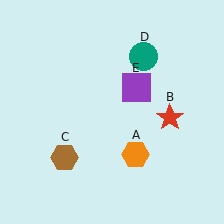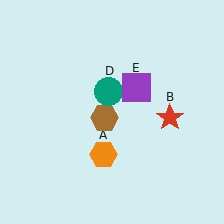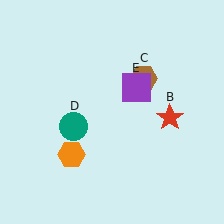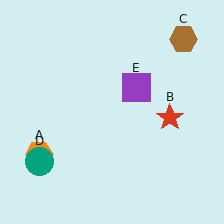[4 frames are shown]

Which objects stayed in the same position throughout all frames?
Red star (object B) and purple square (object E) remained stationary.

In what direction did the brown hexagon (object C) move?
The brown hexagon (object C) moved up and to the right.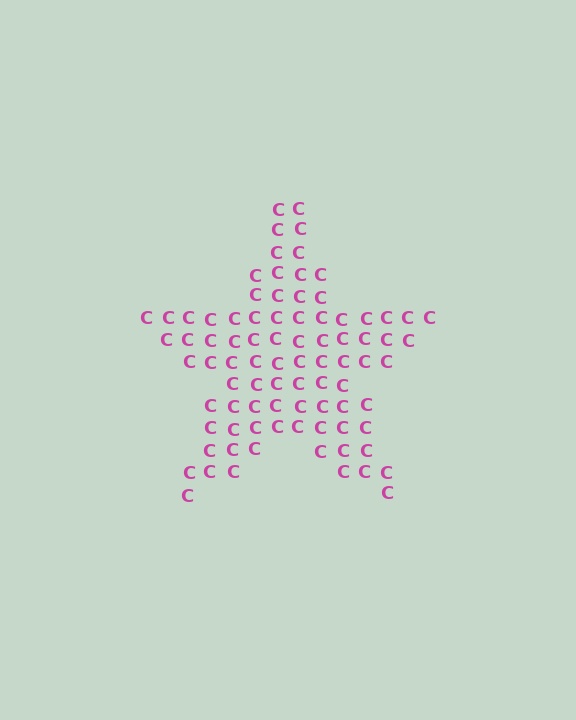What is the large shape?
The large shape is a star.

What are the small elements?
The small elements are letter C's.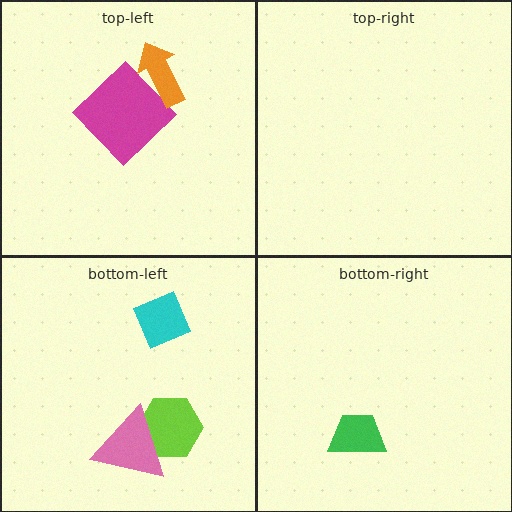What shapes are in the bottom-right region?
The green trapezoid.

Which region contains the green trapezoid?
The bottom-right region.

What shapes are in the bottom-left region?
The lime hexagon, the cyan diamond, the pink triangle.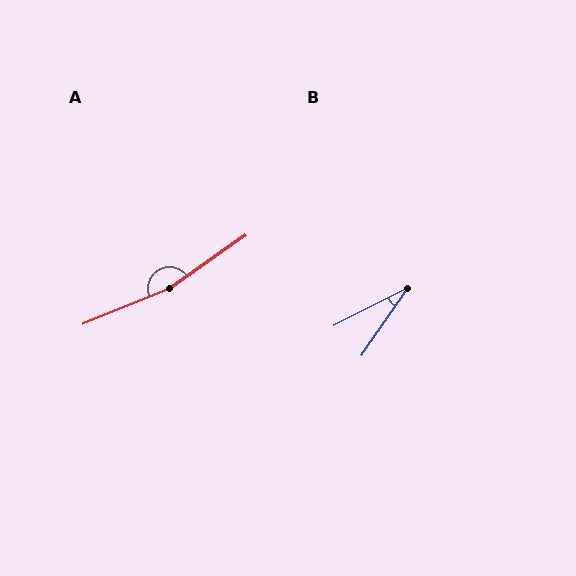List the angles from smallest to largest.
B (29°), A (167°).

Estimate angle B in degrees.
Approximately 29 degrees.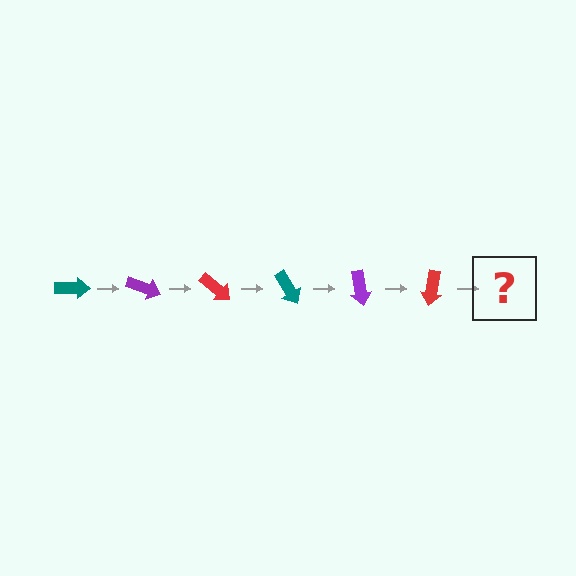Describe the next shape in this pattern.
It should be a teal arrow, rotated 120 degrees from the start.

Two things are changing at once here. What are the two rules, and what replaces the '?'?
The two rules are that it rotates 20 degrees each step and the color cycles through teal, purple, and red. The '?' should be a teal arrow, rotated 120 degrees from the start.